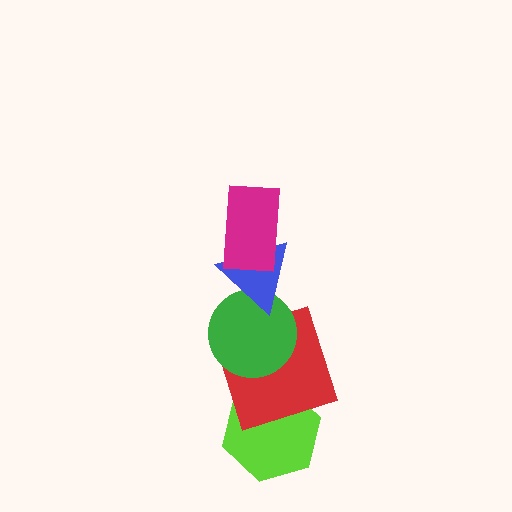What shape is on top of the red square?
The green circle is on top of the red square.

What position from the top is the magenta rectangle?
The magenta rectangle is 1st from the top.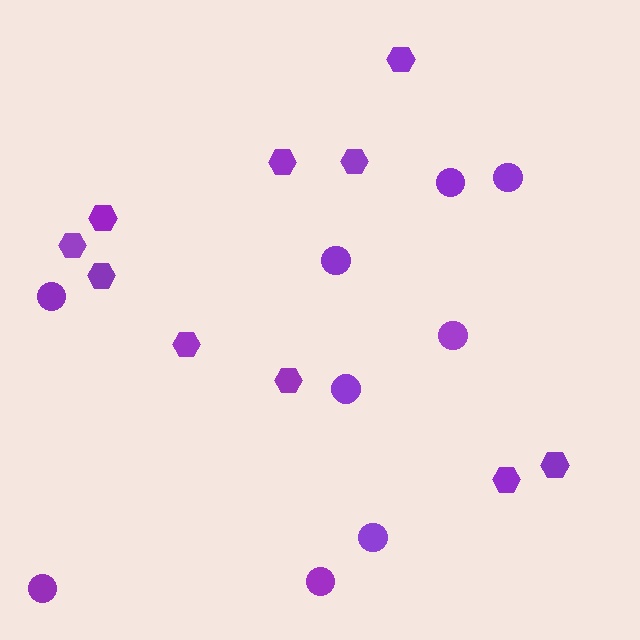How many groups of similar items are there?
There are 2 groups: one group of hexagons (10) and one group of circles (9).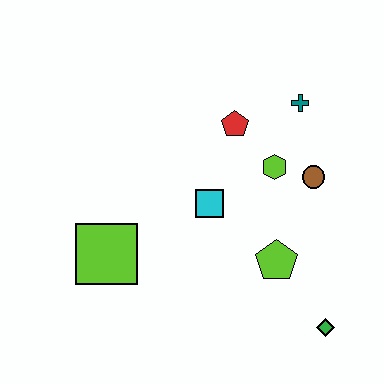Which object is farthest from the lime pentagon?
The lime square is farthest from the lime pentagon.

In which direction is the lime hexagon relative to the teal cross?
The lime hexagon is below the teal cross.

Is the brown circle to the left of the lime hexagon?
No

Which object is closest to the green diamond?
The lime pentagon is closest to the green diamond.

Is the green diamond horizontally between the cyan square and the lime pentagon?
No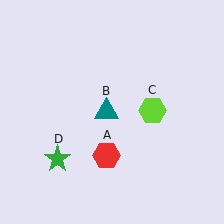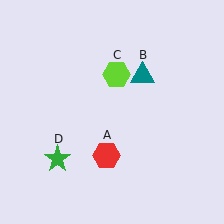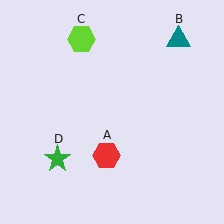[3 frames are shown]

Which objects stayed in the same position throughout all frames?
Red hexagon (object A) and green star (object D) remained stationary.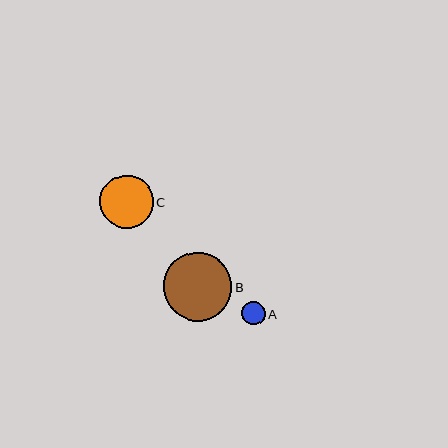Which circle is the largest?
Circle B is the largest with a size of approximately 68 pixels.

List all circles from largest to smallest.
From largest to smallest: B, C, A.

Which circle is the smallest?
Circle A is the smallest with a size of approximately 24 pixels.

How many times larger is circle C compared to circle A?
Circle C is approximately 2.3 times the size of circle A.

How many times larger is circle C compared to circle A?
Circle C is approximately 2.3 times the size of circle A.